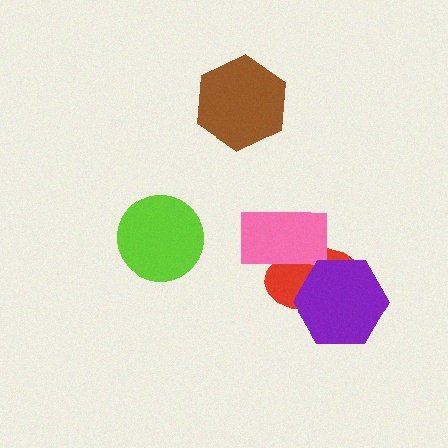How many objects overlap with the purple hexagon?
1 object overlaps with the purple hexagon.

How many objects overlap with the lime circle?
0 objects overlap with the lime circle.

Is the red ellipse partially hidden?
Yes, it is partially covered by another shape.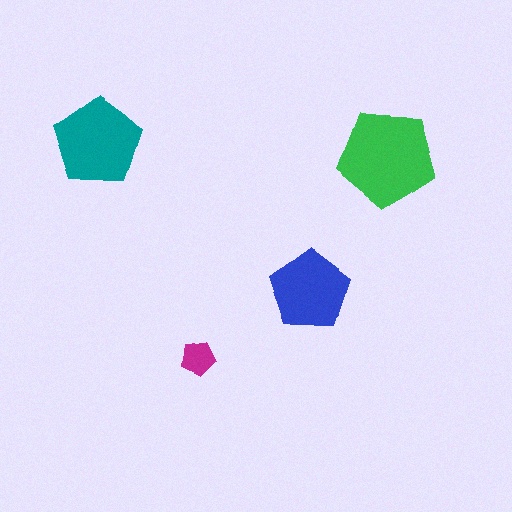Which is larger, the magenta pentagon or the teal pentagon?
The teal one.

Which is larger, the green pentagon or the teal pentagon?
The green one.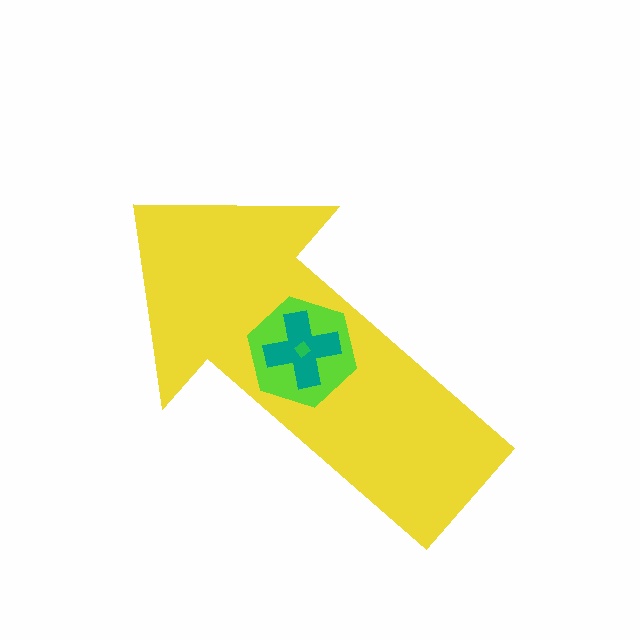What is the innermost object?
The green diamond.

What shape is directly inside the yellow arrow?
The lime hexagon.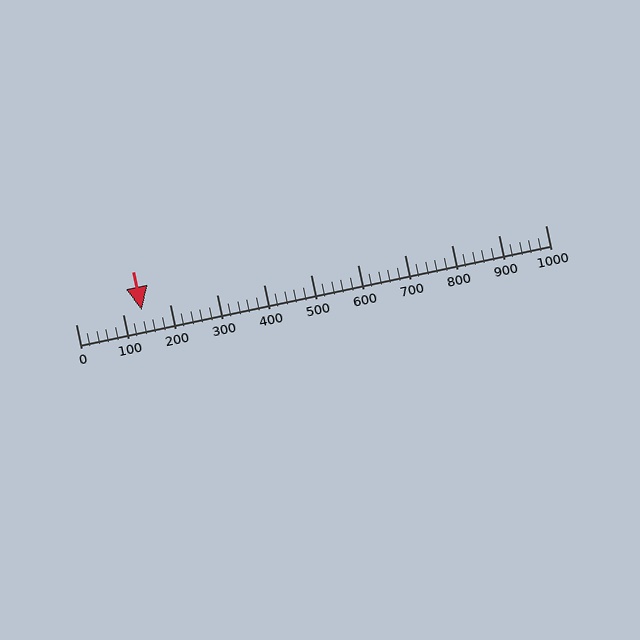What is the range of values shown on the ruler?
The ruler shows values from 0 to 1000.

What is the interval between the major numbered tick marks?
The major tick marks are spaced 100 units apart.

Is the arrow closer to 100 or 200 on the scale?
The arrow is closer to 100.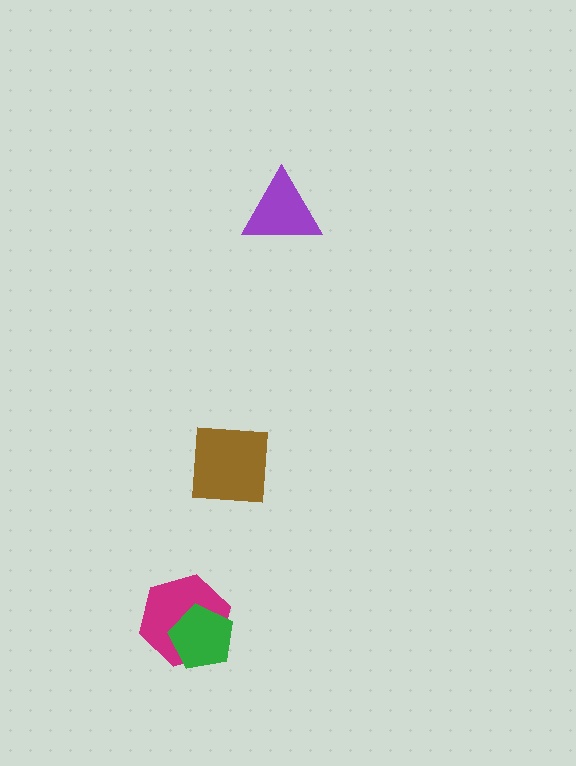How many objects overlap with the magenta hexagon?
1 object overlaps with the magenta hexagon.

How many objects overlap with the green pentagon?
1 object overlaps with the green pentagon.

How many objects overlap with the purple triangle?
0 objects overlap with the purple triangle.